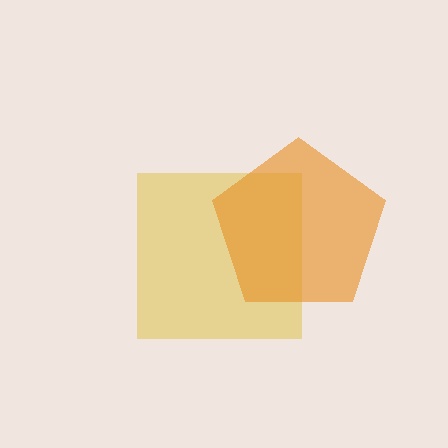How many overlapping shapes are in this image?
There are 2 overlapping shapes in the image.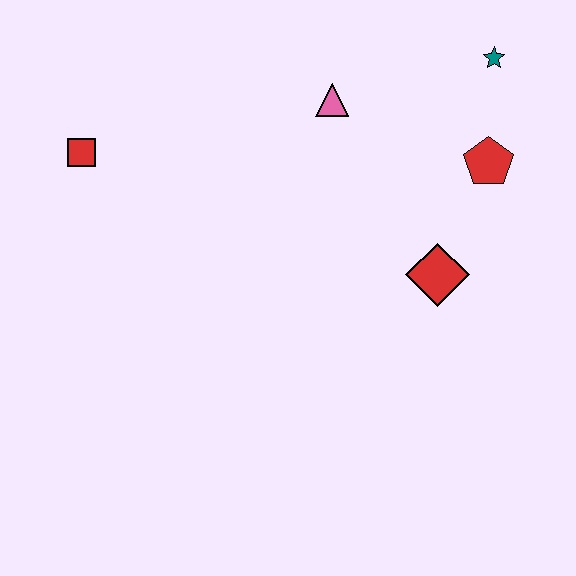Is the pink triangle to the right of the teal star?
No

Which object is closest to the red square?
The pink triangle is closest to the red square.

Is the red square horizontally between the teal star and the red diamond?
No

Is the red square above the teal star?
No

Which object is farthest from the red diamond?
The red square is farthest from the red diamond.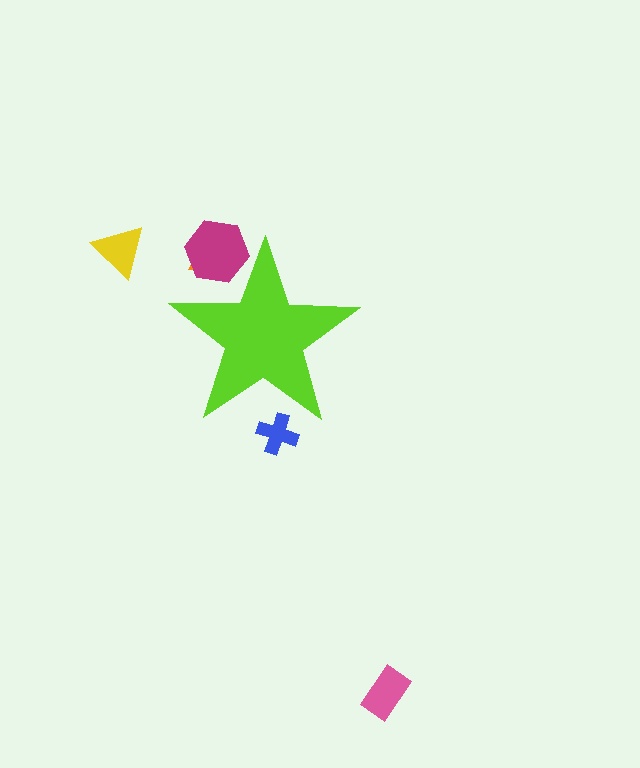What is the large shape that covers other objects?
A lime star.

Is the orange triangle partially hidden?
Yes, the orange triangle is partially hidden behind the lime star.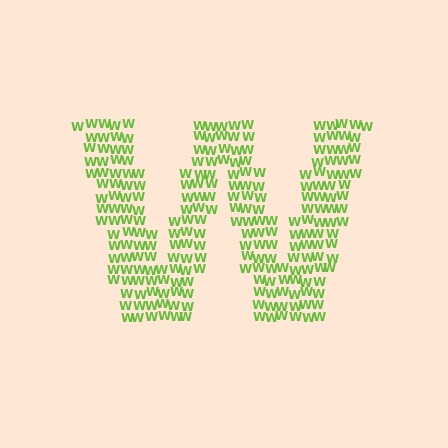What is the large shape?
The large shape is the letter W.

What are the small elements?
The small elements are letter W's.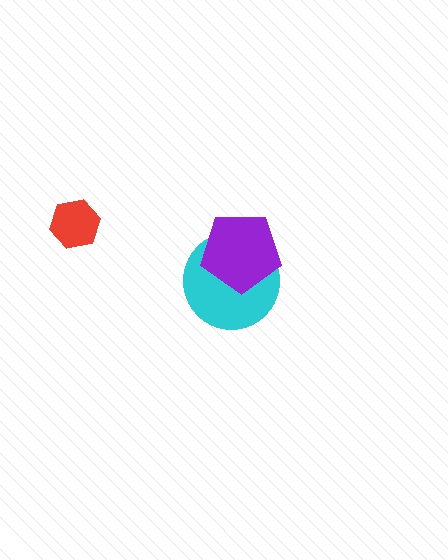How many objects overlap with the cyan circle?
1 object overlaps with the cyan circle.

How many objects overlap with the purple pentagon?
1 object overlaps with the purple pentagon.